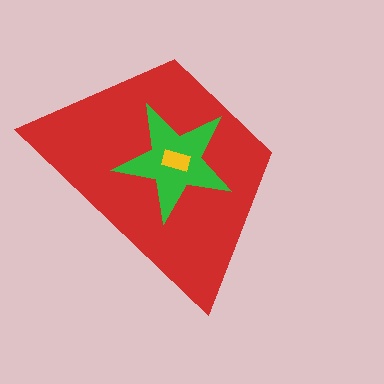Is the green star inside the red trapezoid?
Yes.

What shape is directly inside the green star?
The yellow rectangle.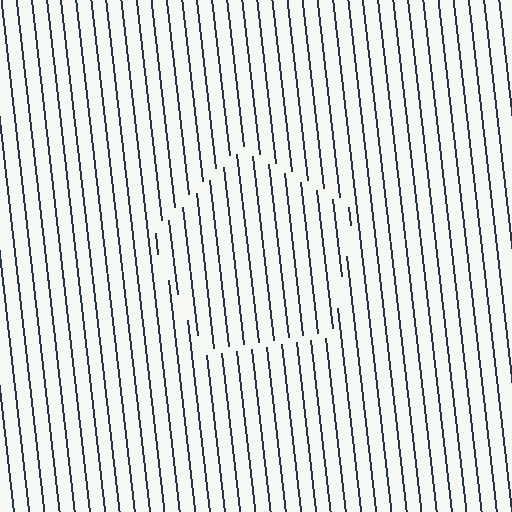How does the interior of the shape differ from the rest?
The interior of the shape contains the same grating, shifted by half a period — the contour is defined by the phase discontinuity where line-ends from the inner and outer gratings abut.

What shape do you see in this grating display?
An illusory pentagon. The interior of the shape contains the same grating, shifted by half a period — the contour is defined by the phase discontinuity where line-ends from the inner and outer gratings abut.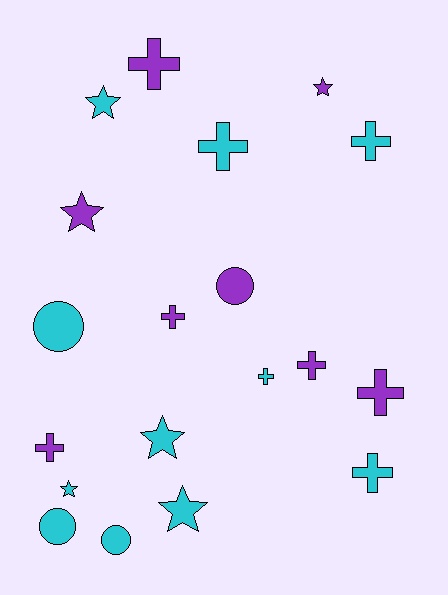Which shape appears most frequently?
Cross, with 9 objects.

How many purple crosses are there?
There are 5 purple crosses.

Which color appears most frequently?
Cyan, with 11 objects.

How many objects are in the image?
There are 19 objects.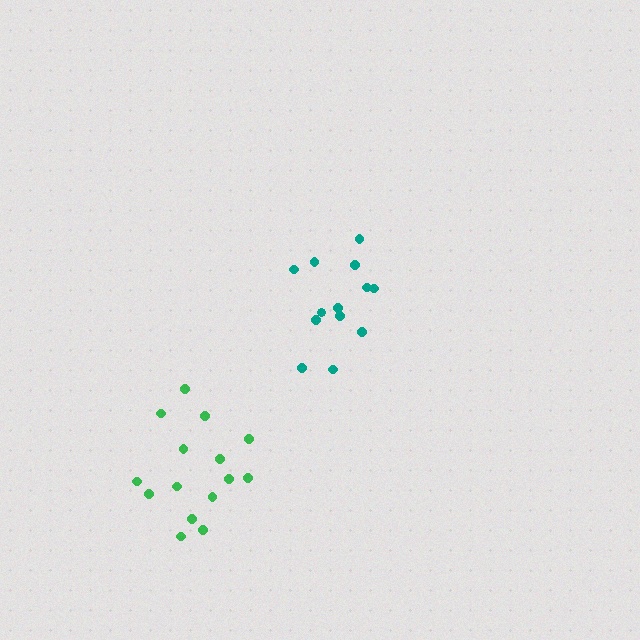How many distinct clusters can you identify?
There are 2 distinct clusters.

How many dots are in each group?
Group 1: 13 dots, Group 2: 15 dots (28 total).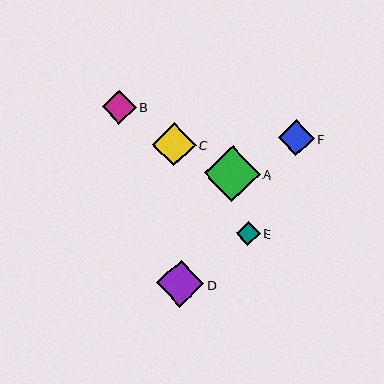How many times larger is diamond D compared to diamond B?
Diamond D is approximately 1.4 times the size of diamond B.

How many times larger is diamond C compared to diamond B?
Diamond C is approximately 1.3 times the size of diamond B.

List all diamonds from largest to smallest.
From largest to smallest: A, D, C, F, B, E.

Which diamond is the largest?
Diamond A is the largest with a size of approximately 56 pixels.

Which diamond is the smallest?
Diamond E is the smallest with a size of approximately 24 pixels.